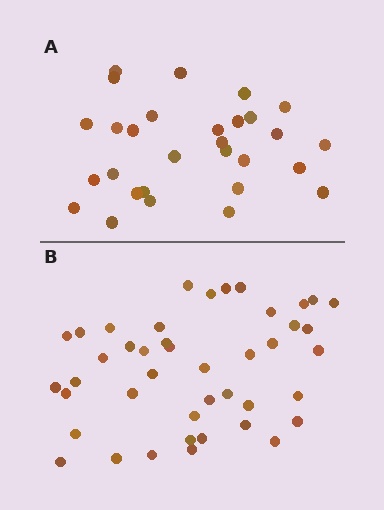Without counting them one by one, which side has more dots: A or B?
Region B (the bottom region) has more dots.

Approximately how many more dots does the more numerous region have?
Region B has approximately 15 more dots than region A.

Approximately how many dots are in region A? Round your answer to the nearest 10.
About 30 dots. (The exact count is 29, which rounds to 30.)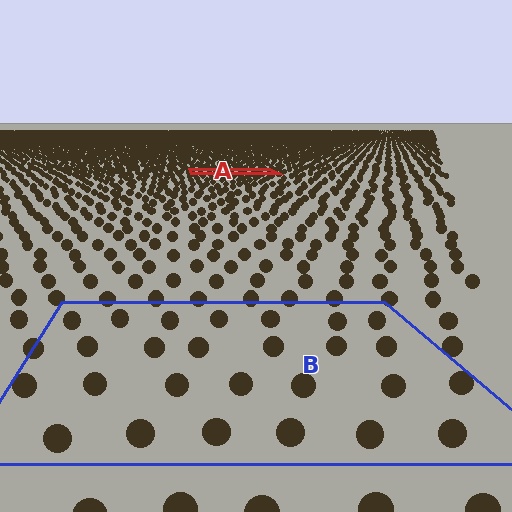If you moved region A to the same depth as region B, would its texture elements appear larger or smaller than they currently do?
They would appear larger. At a closer depth, the same texture elements are projected at a bigger on-screen size.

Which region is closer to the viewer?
Region B is closer. The texture elements there are larger and more spread out.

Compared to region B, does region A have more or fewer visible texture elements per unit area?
Region A has more texture elements per unit area — they are packed more densely because it is farther away.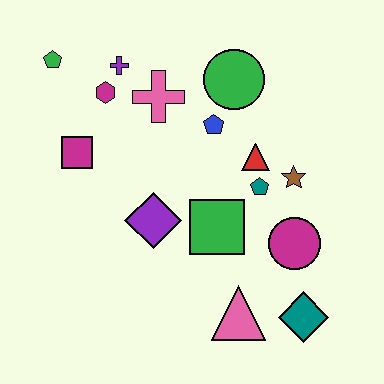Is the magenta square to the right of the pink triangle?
No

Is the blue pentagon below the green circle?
Yes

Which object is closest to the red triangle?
The teal pentagon is closest to the red triangle.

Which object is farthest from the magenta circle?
The green pentagon is farthest from the magenta circle.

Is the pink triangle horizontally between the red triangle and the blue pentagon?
Yes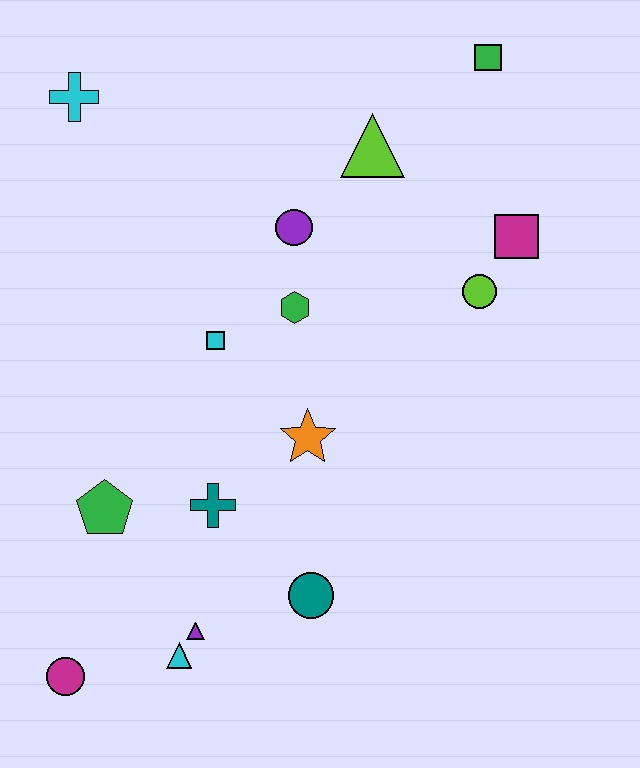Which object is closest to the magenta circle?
The cyan triangle is closest to the magenta circle.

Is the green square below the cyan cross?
No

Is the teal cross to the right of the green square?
No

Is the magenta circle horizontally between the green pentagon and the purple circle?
No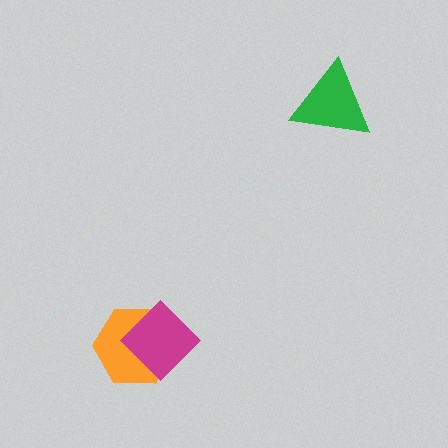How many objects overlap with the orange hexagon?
1 object overlaps with the orange hexagon.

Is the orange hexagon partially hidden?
Yes, it is partially covered by another shape.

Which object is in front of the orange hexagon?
The magenta diamond is in front of the orange hexagon.